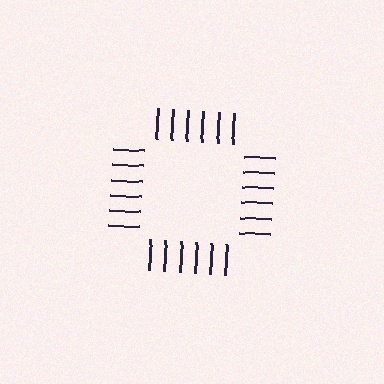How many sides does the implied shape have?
4 sides — the line-ends trace a square.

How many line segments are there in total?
24 — 6 along each of the 4 edges.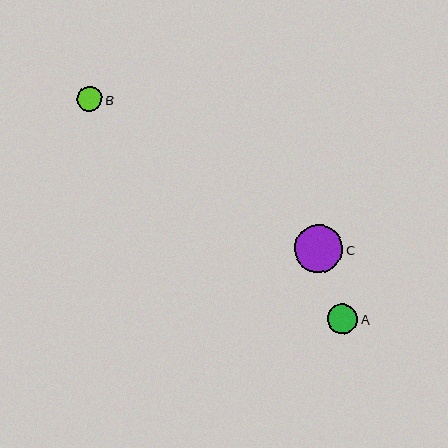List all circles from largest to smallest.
From largest to smallest: C, A, B.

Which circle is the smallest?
Circle B is the smallest with a size of approximately 25 pixels.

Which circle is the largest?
Circle C is the largest with a size of approximately 48 pixels.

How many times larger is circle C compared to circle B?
Circle C is approximately 1.9 times the size of circle B.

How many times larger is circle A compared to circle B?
Circle A is approximately 1.2 times the size of circle B.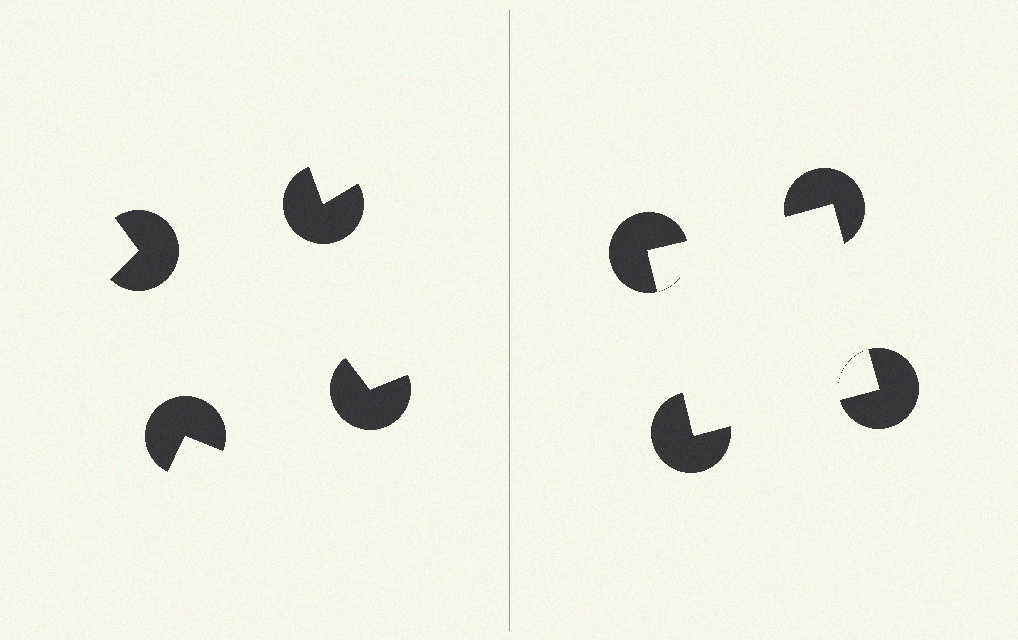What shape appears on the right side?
An illusory square.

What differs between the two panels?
The pac-man discs are positioned identically on both sides; only the wedge orientations differ. On the right they align to a square; on the left they are misaligned.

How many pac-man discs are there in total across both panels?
8 — 4 on each side.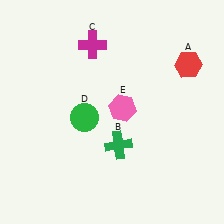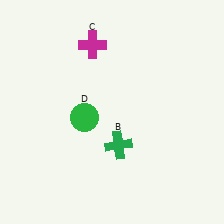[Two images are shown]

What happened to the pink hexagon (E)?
The pink hexagon (E) was removed in Image 2. It was in the top-right area of Image 1.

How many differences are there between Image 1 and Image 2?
There are 2 differences between the two images.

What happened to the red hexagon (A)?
The red hexagon (A) was removed in Image 2. It was in the top-right area of Image 1.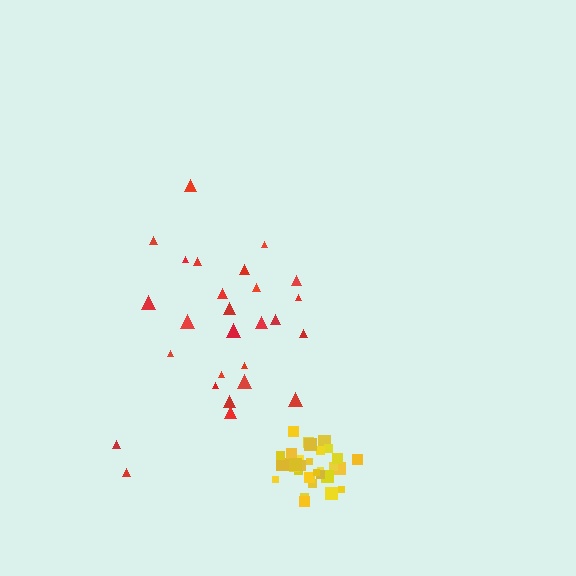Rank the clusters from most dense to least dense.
yellow, red.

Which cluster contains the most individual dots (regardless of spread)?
Yellow (34).